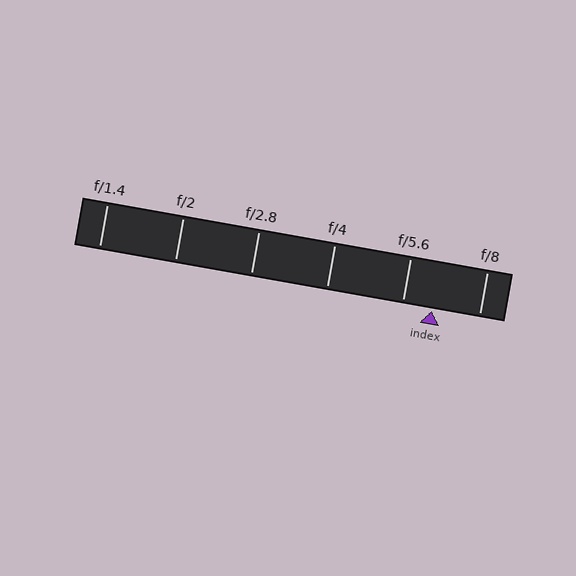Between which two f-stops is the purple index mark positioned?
The index mark is between f/5.6 and f/8.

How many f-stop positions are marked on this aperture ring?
There are 6 f-stop positions marked.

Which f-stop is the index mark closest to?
The index mark is closest to f/5.6.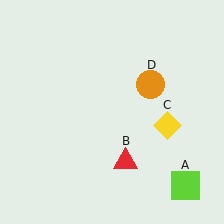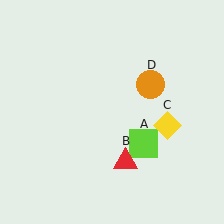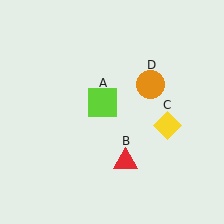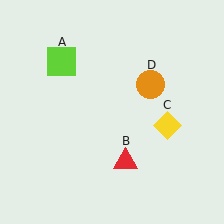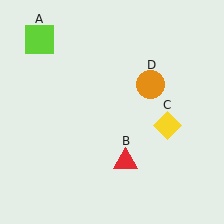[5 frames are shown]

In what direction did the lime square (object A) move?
The lime square (object A) moved up and to the left.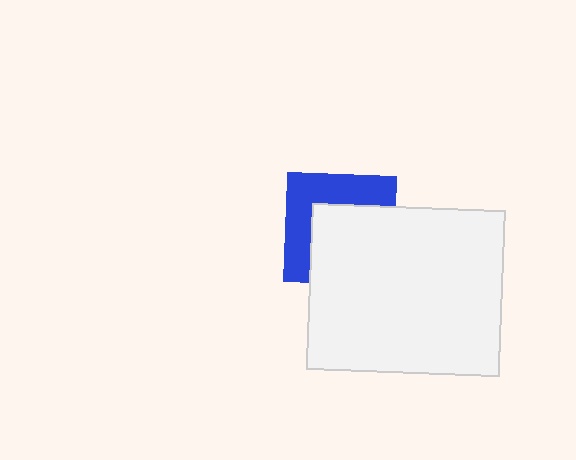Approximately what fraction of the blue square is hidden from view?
Roughly 56% of the blue square is hidden behind the white rectangle.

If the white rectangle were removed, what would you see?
You would see the complete blue square.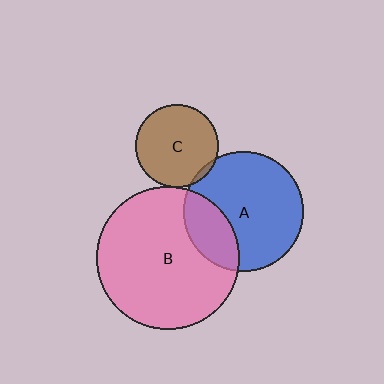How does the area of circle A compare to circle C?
Approximately 2.1 times.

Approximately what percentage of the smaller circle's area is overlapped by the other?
Approximately 5%.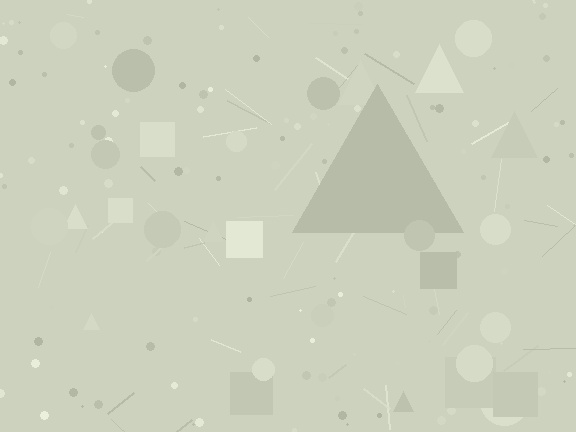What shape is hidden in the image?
A triangle is hidden in the image.